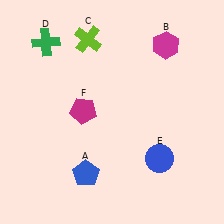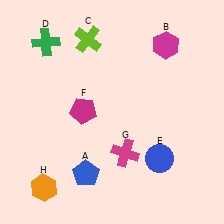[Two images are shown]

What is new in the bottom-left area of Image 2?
An orange hexagon (H) was added in the bottom-left area of Image 2.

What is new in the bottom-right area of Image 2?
A magenta cross (G) was added in the bottom-right area of Image 2.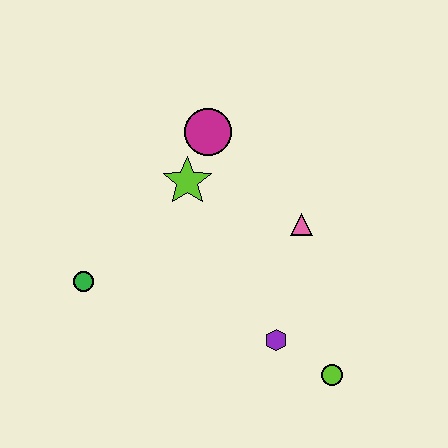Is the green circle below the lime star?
Yes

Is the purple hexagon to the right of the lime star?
Yes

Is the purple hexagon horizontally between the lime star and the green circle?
No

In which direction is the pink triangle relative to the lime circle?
The pink triangle is above the lime circle.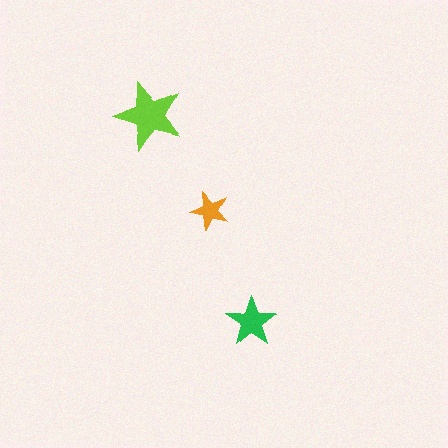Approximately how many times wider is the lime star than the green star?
About 1.5 times wider.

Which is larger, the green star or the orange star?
The green one.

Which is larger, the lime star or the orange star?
The lime one.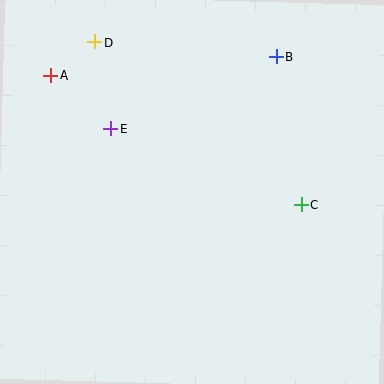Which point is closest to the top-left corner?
Point A is closest to the top-left corner.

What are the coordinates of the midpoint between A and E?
The midpoint between A and E is at (81, 102).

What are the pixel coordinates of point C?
Point C is at (301, 205).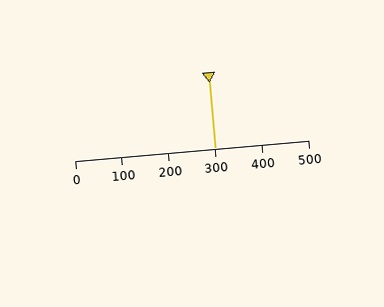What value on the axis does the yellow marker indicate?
The marker indicates approximately 300.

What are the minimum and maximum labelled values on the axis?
The axis runs from 0 to 500.